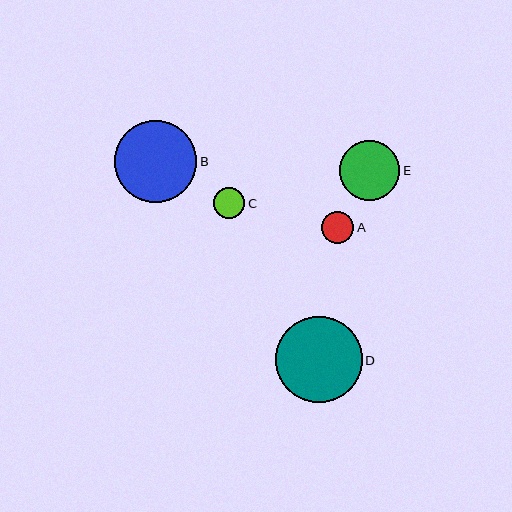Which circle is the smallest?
Circle C is the smallest with a size of approximately 31 pixels.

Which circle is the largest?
Circle D is the largest with a size of approximately 87 pixels.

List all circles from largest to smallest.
From largest to smallest: D, B, E, A, C.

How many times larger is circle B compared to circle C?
Circle B is approximately 2.7 times the size of circle C.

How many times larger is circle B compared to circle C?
Circle B is approximately 2.7 times the size of circle C.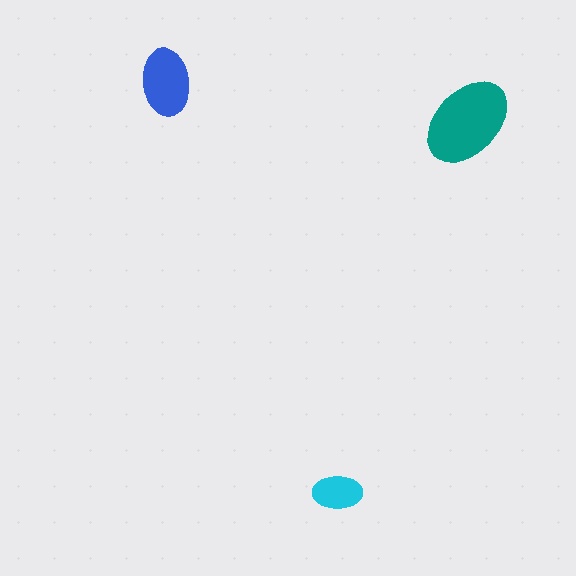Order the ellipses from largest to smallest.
the teal one, the blue one, the cyan one.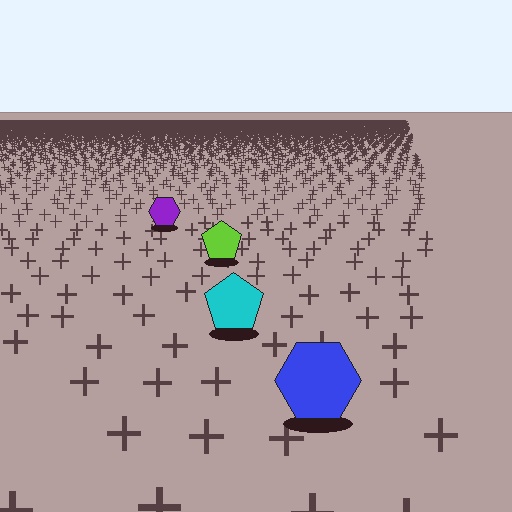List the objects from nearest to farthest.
From nearest to farthest: the blue hexagon, the cyan pentagon, the lime pentagon, the purple hexagon.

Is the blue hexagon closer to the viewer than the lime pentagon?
Yes. The blue hexagon is closer — you can tell from the texture gradient: the ground texture is coarser near it.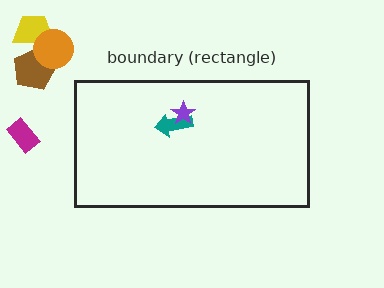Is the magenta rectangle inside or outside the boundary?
Outside.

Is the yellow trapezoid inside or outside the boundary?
Outside.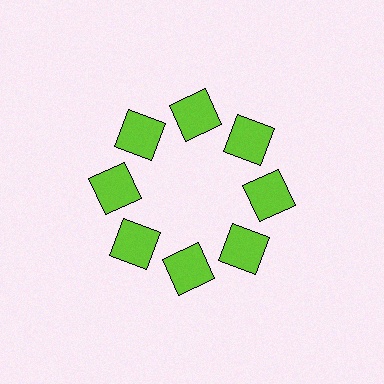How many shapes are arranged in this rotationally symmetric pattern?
There are 8 shapes, arranged in 8 groups of 1.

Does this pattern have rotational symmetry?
Yes, this pattern has 8-fold rotational symmetry. It looks the same after rotating 45 degrees around the center.